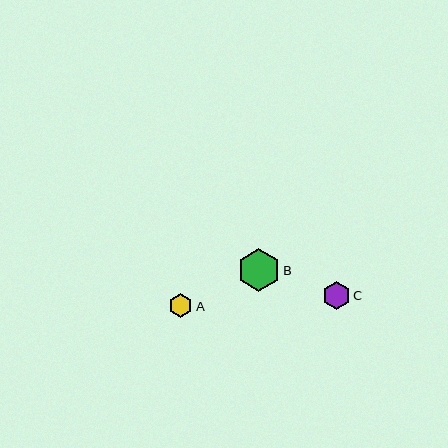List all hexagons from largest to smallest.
From largest to smallest: B, C, A.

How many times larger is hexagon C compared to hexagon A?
Hexagon C is approximately 1.2 times the size of hexagon A.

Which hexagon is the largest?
Hexagon B is the largest with a size of approximately 43 pixels.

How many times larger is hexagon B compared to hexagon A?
Hexagon B is approximately 1.8 times the size of hexagon A.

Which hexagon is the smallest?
Hexagon A is the smallest with a size of approximately 23 pixels.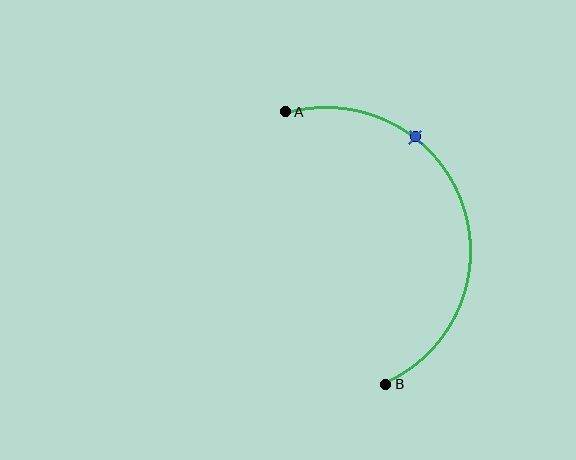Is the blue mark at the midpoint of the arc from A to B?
No. The blue mark lies on the arc but is closer to endpoint A. The arc midpoint would be at the point on the curve equidistant along the arc from both A and B.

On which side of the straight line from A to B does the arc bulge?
The arc bulges to the right of the straight line connecting A and B.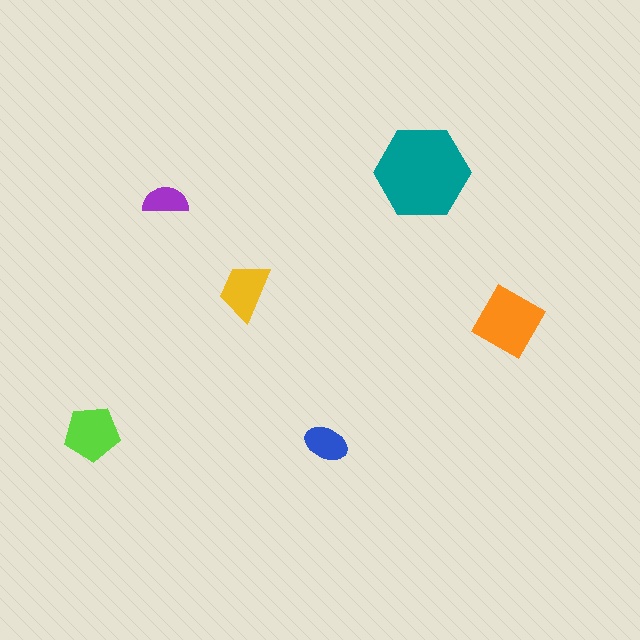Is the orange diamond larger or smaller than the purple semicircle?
Larger.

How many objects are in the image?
There are 6 objects in the image.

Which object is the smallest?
The purple semicircle.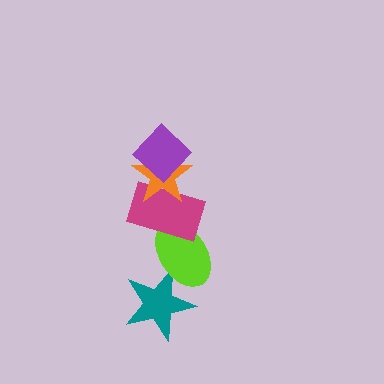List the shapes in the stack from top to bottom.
From top to bottom: the purple diamond, the orange star, the magenta rectangle, the lime ellipse, the teal star.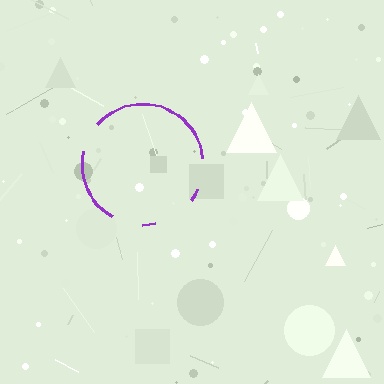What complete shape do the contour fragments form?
The contour fragments form a circle.